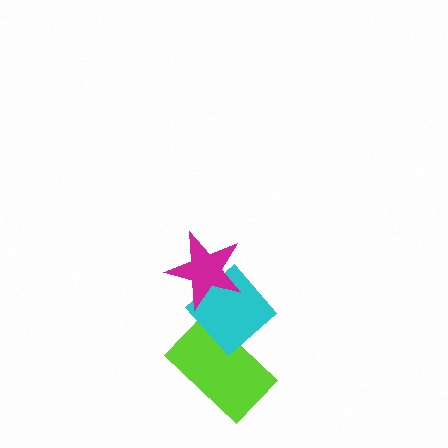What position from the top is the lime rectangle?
The lime rectangle is 3rd from the top.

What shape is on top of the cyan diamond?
The magenta star is on top of the cyan diamond.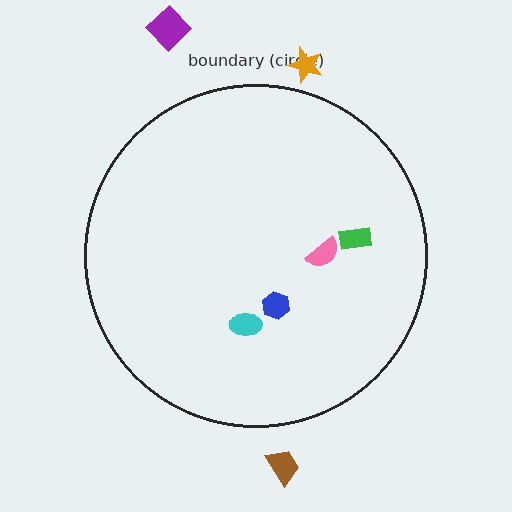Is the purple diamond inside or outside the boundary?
Outside.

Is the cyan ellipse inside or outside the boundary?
Inside.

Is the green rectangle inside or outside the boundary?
Inside.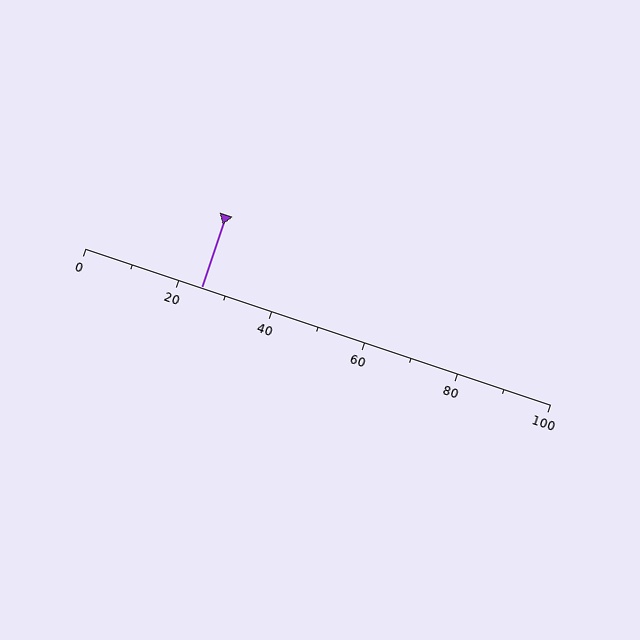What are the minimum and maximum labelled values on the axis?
The axis runs from 0 to 100.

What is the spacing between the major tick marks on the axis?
The major ticks are spaced 20 apart.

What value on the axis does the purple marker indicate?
The marker indicates approximately 25.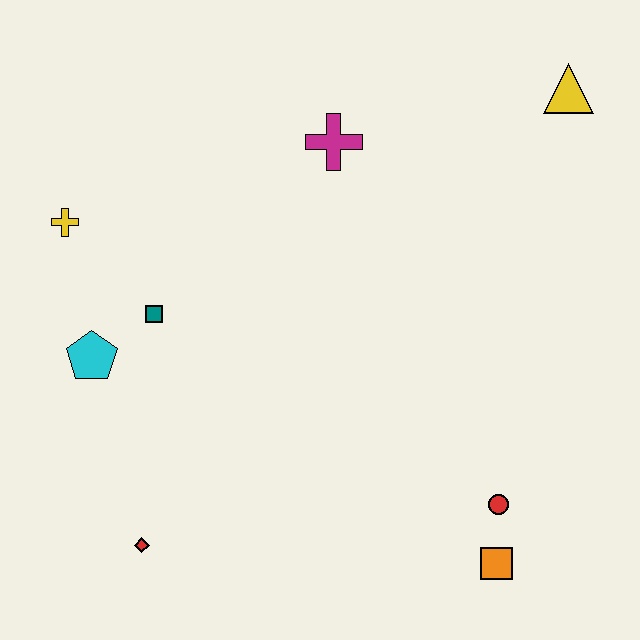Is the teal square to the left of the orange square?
Yes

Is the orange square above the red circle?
No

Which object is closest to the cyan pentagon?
The teal square is closest to the cyan pentagon.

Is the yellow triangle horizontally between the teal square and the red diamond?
No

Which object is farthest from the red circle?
The yellow cross is farthest from the red circle.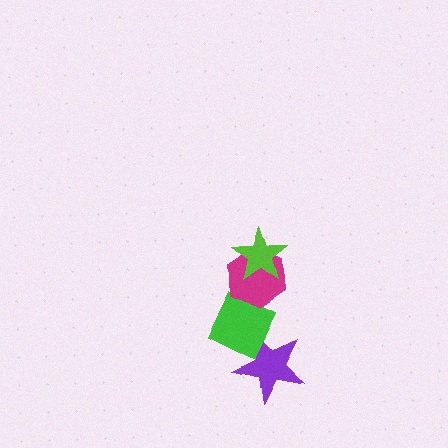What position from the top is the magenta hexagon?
The magenta hexagon is 2nd from the top.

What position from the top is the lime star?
The lime star is 1st from the top.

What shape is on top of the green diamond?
The magenta hexagon is on top of the green diamond.